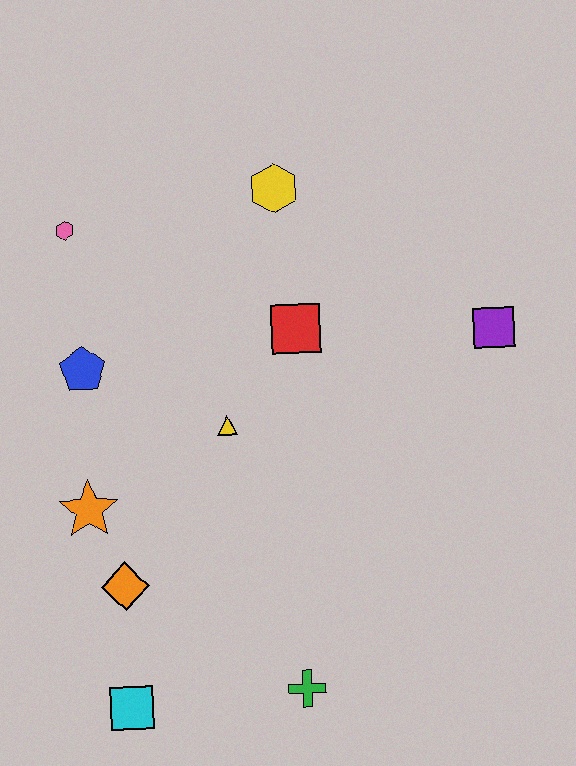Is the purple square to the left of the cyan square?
No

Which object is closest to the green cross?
The cyan square is closest to the green cross.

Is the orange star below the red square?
Yes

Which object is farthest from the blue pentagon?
The purple square is farthest from the blue pentagon.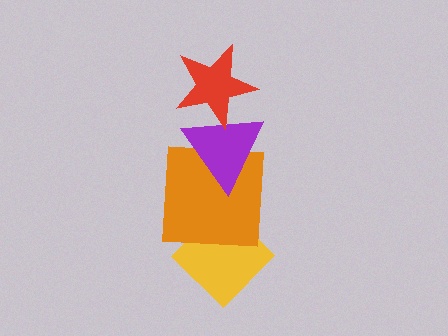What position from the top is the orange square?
The orange square is 3rd from the top.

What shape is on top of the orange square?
The purple triangle is on top of the orange square.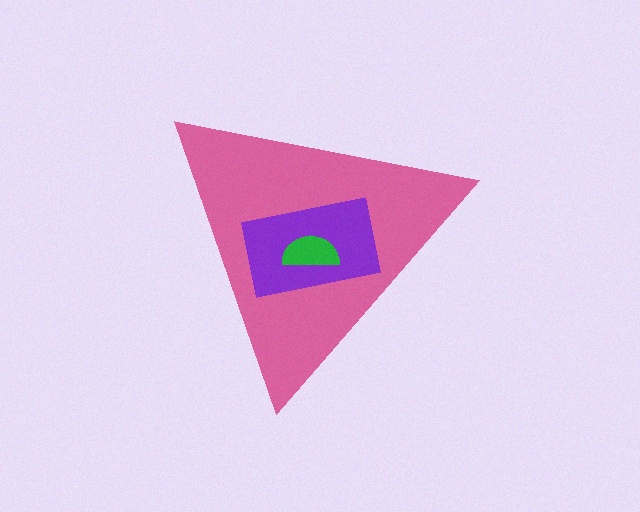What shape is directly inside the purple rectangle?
The green semicircle.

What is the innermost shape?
The green semicircle.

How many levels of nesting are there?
3.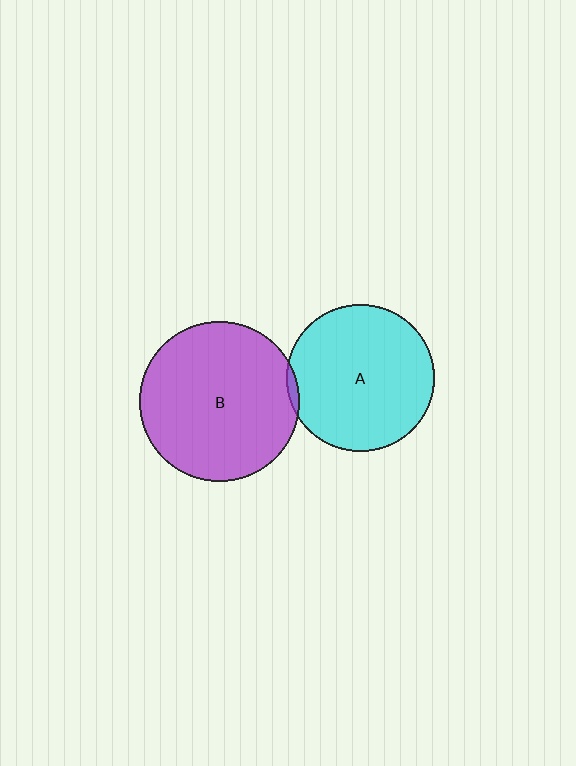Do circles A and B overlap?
Yes.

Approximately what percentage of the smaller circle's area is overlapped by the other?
Approximately 5%.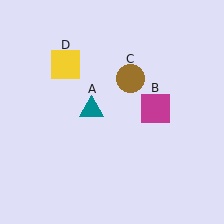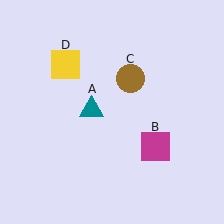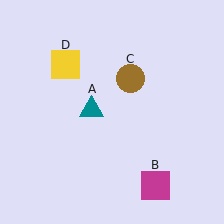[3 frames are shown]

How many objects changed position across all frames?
1 object changed position: magenta square (object B).